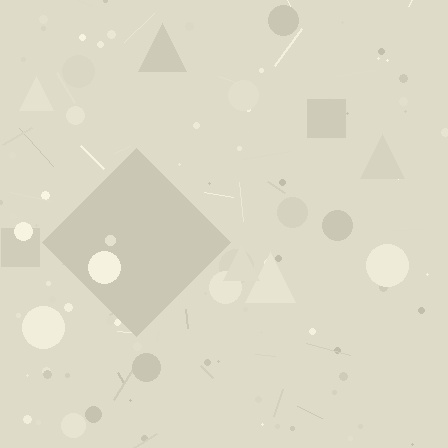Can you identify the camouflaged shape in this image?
The camouflaged shape is a diamond.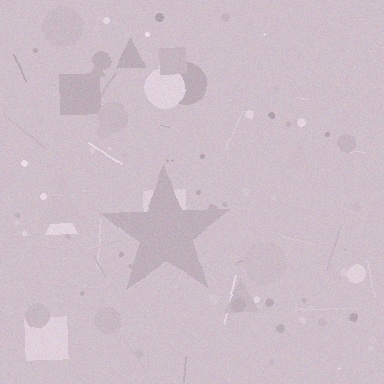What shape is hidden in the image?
A star is hidden in the image.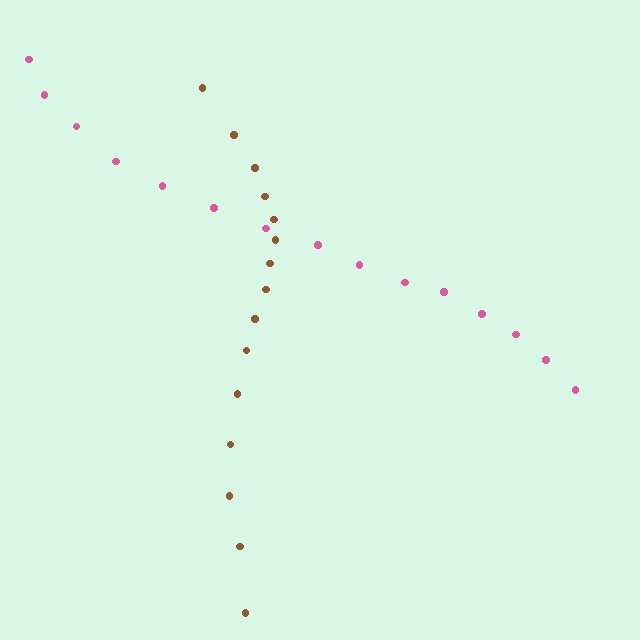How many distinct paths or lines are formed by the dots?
There are 2 distinct paths.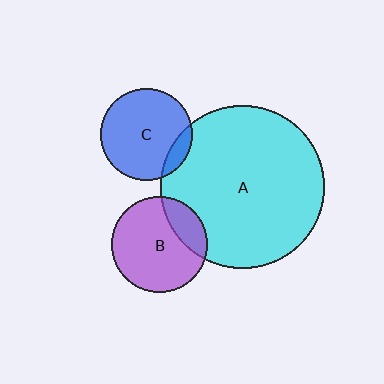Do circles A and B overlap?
Yes.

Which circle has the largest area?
Circle A (cyan).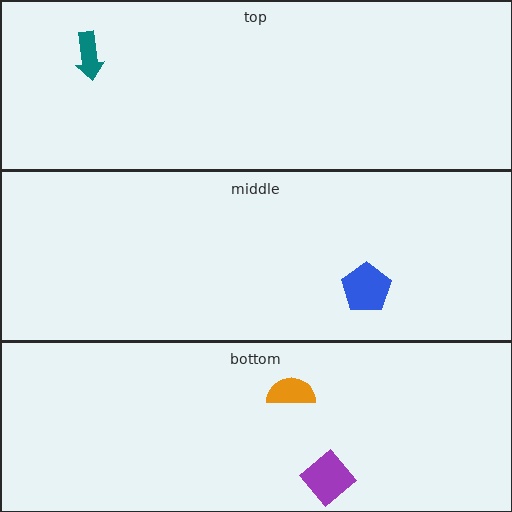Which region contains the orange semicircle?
The bottom region.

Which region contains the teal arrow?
The top region.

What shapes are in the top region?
The teal arrow.